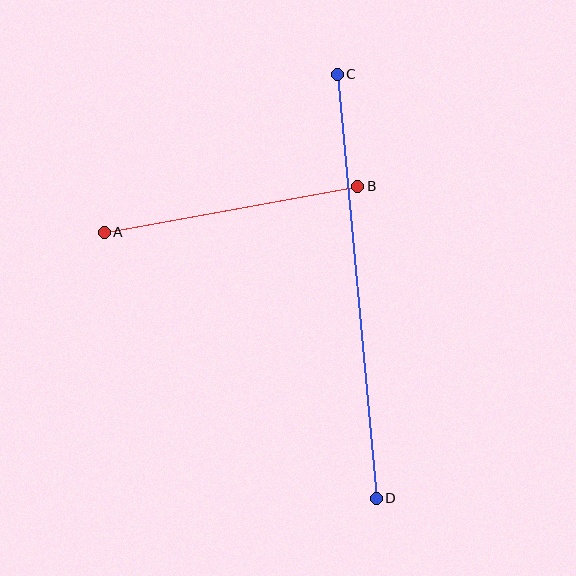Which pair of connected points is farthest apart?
Points C and D are farthest apart.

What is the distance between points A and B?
The distance is approximately 258 pixels.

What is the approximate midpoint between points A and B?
The midpoint is at approximately (231, 209) pixels.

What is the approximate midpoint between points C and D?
The midpoint is at approximately (357, 286) pixels.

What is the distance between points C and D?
The distance is approximately 426 pixels.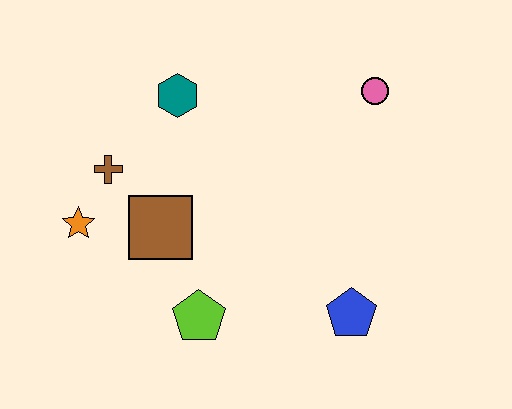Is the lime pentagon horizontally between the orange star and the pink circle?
Yes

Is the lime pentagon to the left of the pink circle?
Yes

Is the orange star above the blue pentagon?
Yes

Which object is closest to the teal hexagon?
The brown cross is closest to the teal hexagon.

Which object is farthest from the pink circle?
The orange star is farthest from the pink circle.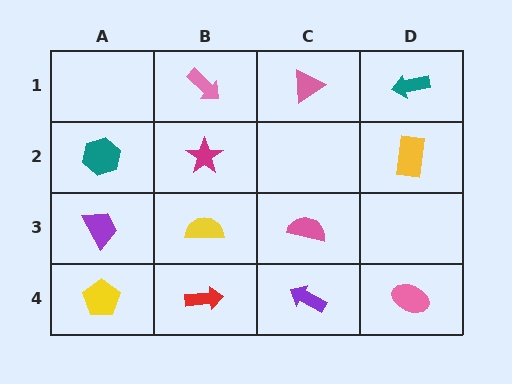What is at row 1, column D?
A teal arrow.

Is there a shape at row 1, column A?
No, that cell is empty.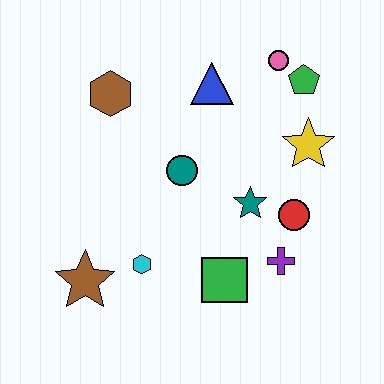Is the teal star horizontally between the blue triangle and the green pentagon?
Yes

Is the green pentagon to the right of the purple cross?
Yes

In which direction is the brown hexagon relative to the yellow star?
The brown hexagon is to the left of the yellow star.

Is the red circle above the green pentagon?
No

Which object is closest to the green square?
The purple cross is closest to the green square.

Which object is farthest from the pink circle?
The brown star is farthest from the pink circle.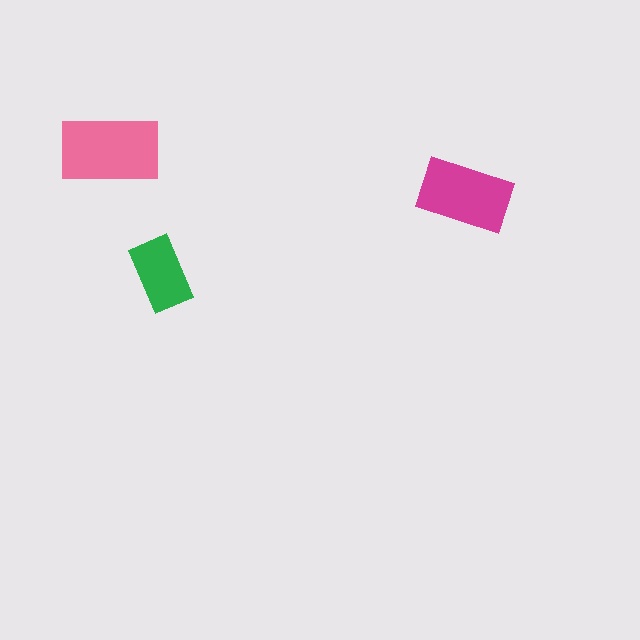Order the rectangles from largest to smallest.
the pink one, the magenta one, the green one.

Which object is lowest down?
The green rectangle is bottommost.